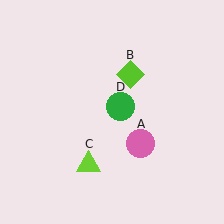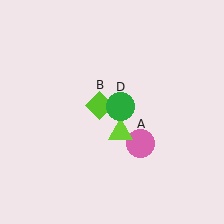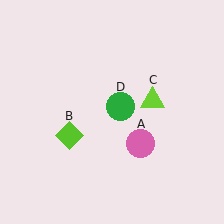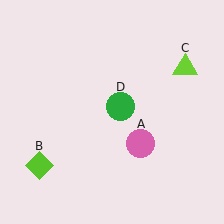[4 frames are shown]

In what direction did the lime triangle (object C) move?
The lime triangle (object C) moved up and to the right.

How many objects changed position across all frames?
2 objects changed position: lime diamond (object B), lime triangle (object C).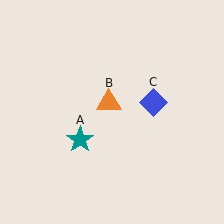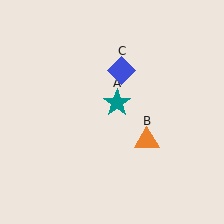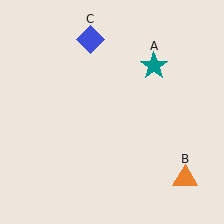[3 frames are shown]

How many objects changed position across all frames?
3 objects changed position: teal star (object A), orange triangle (object B), blue diamond (object C).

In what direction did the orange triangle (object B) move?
The orange triangle (object B) moved down and to the right.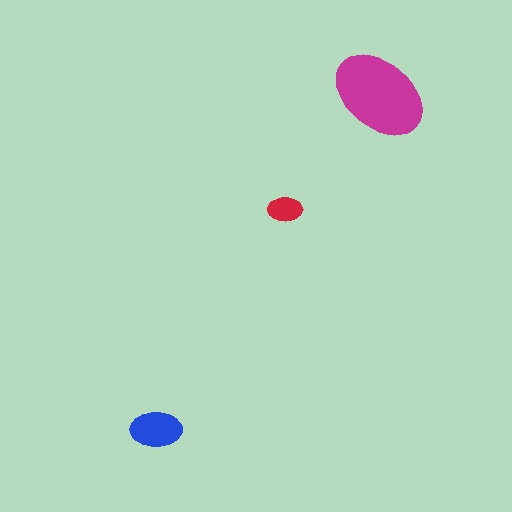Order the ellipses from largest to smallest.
the magenta one, the blue one, the red one.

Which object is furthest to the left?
The blue ellipse is leftmost.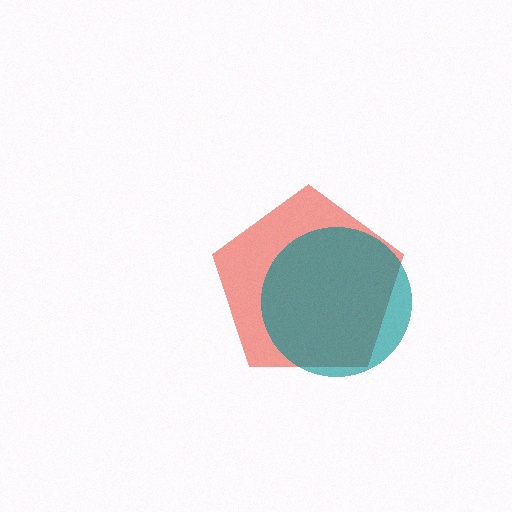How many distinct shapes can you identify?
There are 2 distinct shapes: a red pentagon, a teal circle.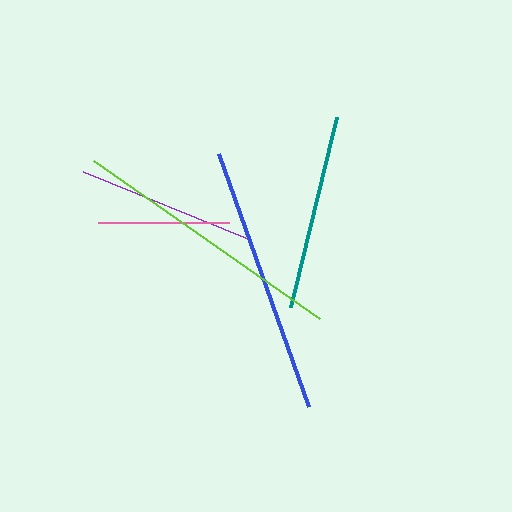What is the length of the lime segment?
The lime segment is approximately 276 pixels long.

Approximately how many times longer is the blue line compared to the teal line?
The blue line is approximately 1.4 times the length of the teal line.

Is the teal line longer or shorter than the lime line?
The lime line is longer than the teal line.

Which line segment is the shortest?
The pink line is the shortest at approximately 131 pixels.